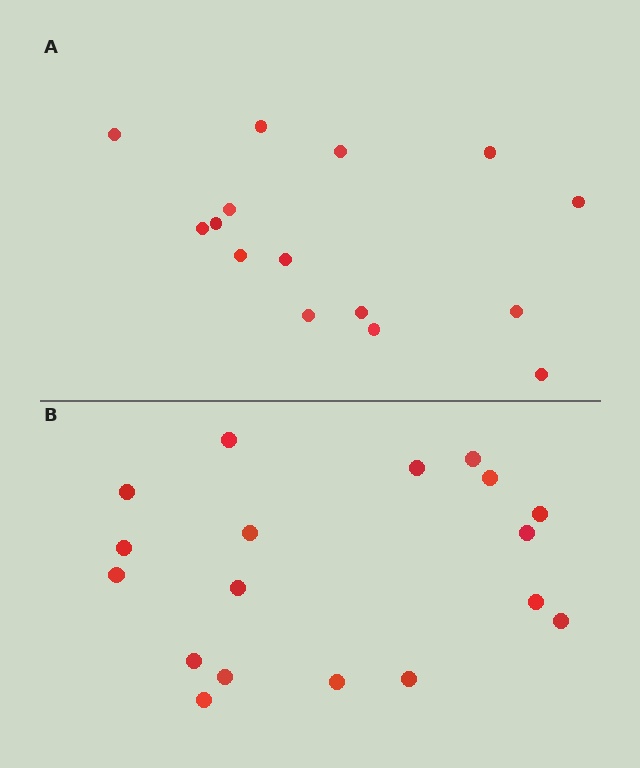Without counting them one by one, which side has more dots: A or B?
Region B (the bottom region) has more dots.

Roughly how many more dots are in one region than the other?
Region B has just a few more — roughly 2 or 3 more dots than region A.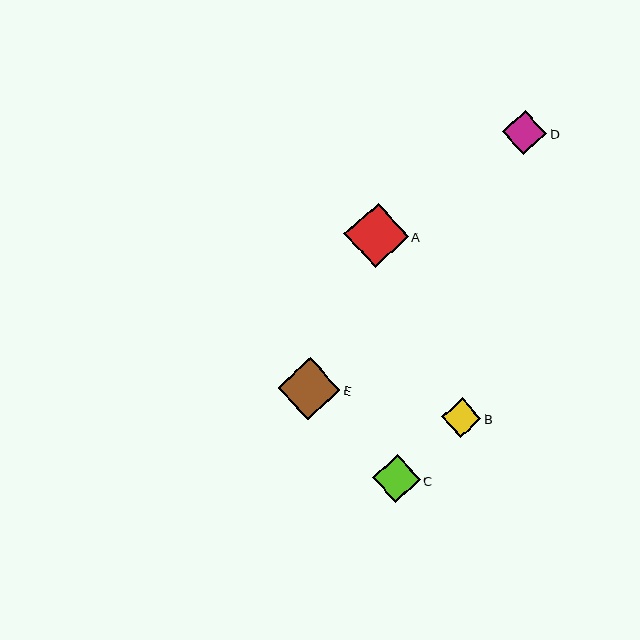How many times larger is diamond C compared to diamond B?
Diamond C is approximately 1.2 times the size of diamond B.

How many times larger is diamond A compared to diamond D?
Diamond A is approximately 1.5 times the size of diamond D.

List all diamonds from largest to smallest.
From largest to smallest: A, E, C, D, B.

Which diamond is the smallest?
Diamond B is the smallest with a size of approximately 40 pixels.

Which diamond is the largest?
Diamond A is the largest with a size of approximately 65 pixels.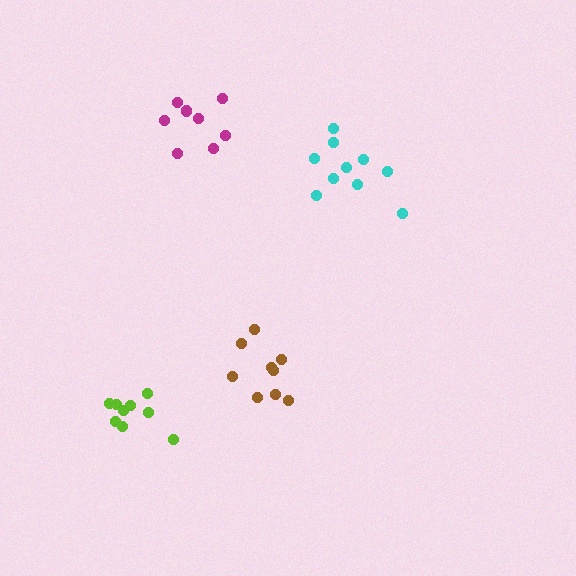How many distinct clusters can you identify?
There are 4 distinct clusters.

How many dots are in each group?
Group 1: 9 dots, Group 2: 10 dots, Group 3: 9 dots, Group 4: 9 dots (37 total).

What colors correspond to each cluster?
The clusters are colored: lime, cyan, magenta, brown.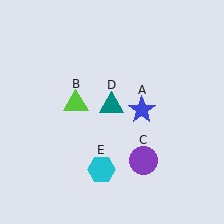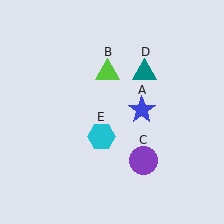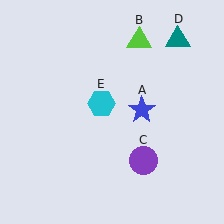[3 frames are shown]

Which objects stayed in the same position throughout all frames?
Blue star (object A) and purple circle (object C) remained stationary.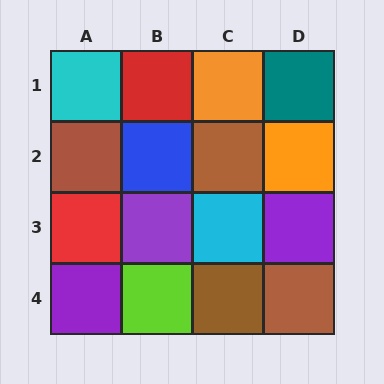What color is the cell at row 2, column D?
Orange.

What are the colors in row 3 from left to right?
Red, purple, cyan, purple.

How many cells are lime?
1 cell is lime.